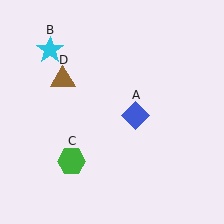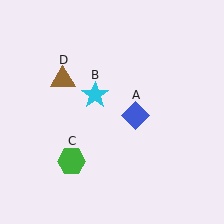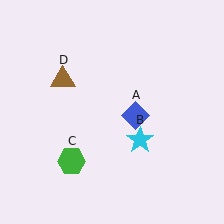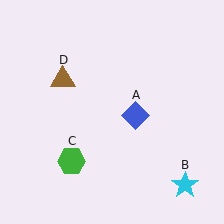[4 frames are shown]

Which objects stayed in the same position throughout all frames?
Blue diamond (object A) and green hexagon (object C) and brown triangle (object D) remained stationary.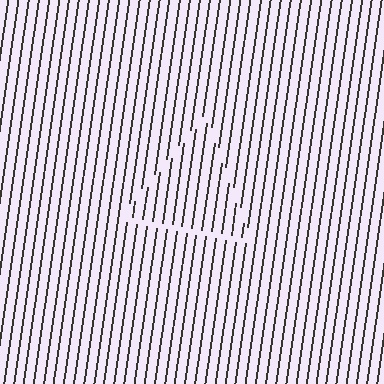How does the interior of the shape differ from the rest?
The interior of the shape contains the same grating, shifted by half a period — the contour is defined by the phase discontinuity where line-ends from the inner and outer gratings abut.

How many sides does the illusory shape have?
3 sides — the line-ends trace a triangle.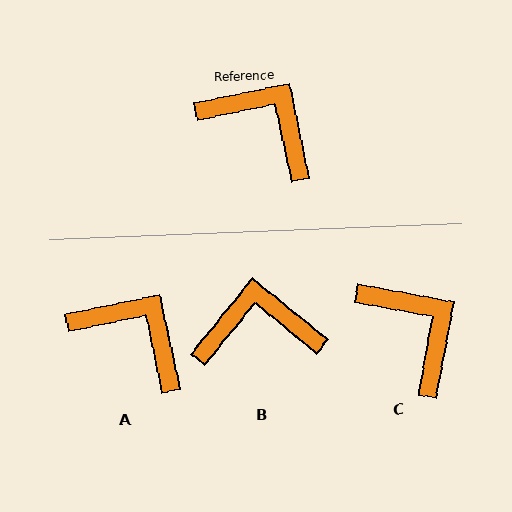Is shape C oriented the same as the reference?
No, it is off by about 22 degrees.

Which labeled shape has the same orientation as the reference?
A.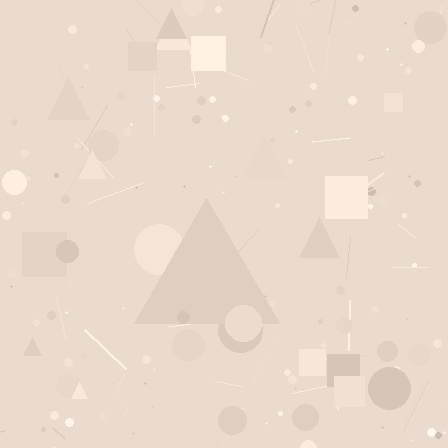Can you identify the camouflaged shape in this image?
The camouflaged shape is a triangle.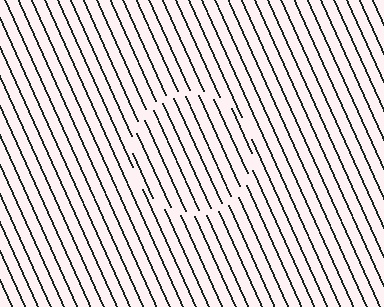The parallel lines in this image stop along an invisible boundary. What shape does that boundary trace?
An illusory circle. The interior of the shape contains the same grating, shifted by half a period — the contour is defined by the phase discontinuity where line-ends from the inner and outer gratings abut.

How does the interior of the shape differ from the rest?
The interior of the shape contains the same grating, shifted by half a period — the contour is defined by the phase discontinuity where line-ends from the inner and outer gratings abut.